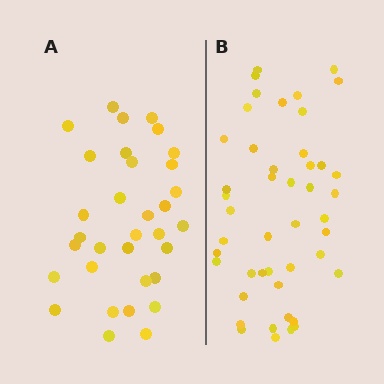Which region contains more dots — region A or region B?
Region B (the right region) has more dots.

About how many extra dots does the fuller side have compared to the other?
Region B has approximately 15 more dots than region A.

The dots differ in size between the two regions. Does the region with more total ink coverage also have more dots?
No. Region A has more total ink coverage because its dots are larger, but region B actually contains more individual dots. Total area can be misleading — the number of items is what matters here.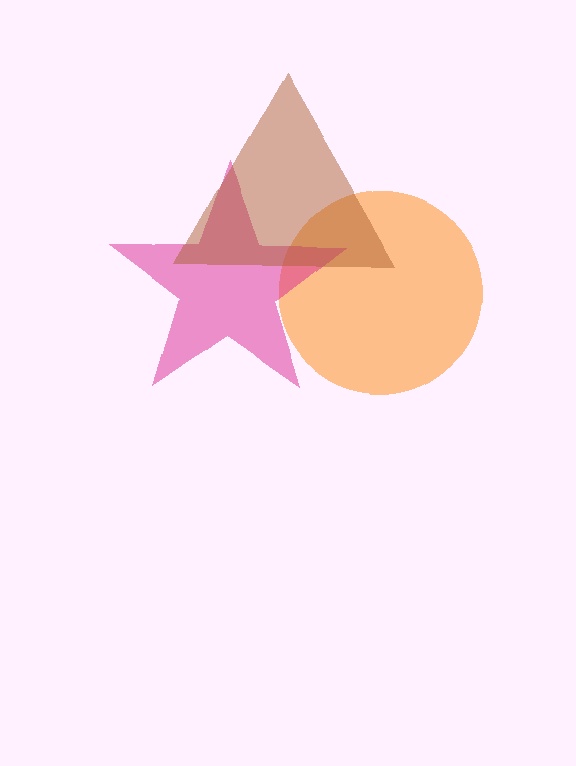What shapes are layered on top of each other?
The layered shapes are: an orange circle, a magenta star, a brown triangle.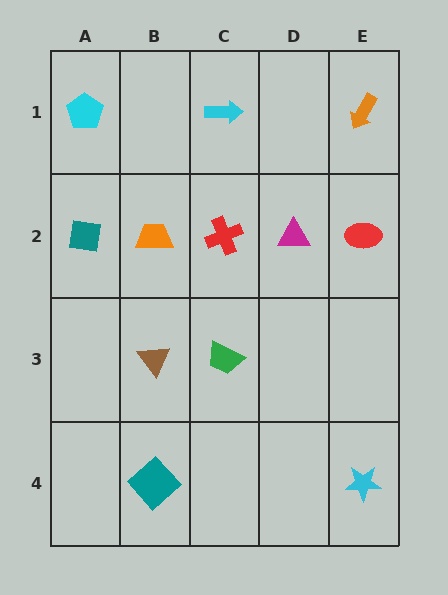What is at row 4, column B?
A teal diamond.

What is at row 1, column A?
A cyan pentagon.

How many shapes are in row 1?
3 shapes.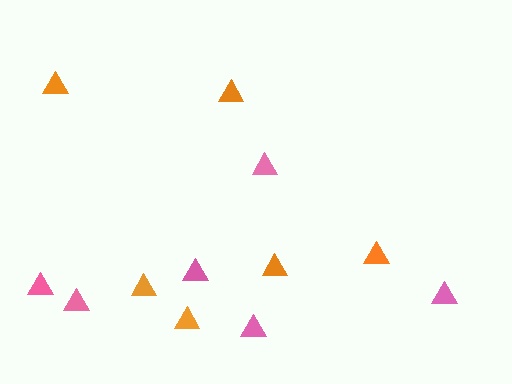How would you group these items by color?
There are 2 groups: one group of orange triangles (6) and one group of pink triangles (6).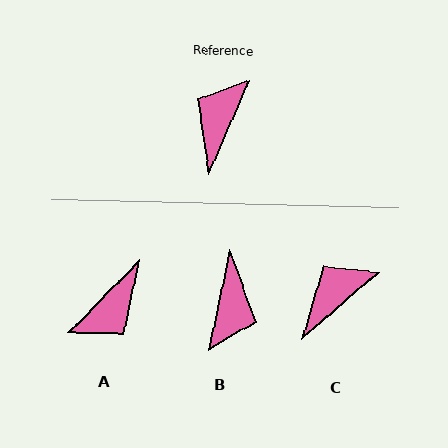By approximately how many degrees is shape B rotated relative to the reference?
Approximately 169 degrees clockwise.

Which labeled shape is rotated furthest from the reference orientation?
B, about 169 degrees away.